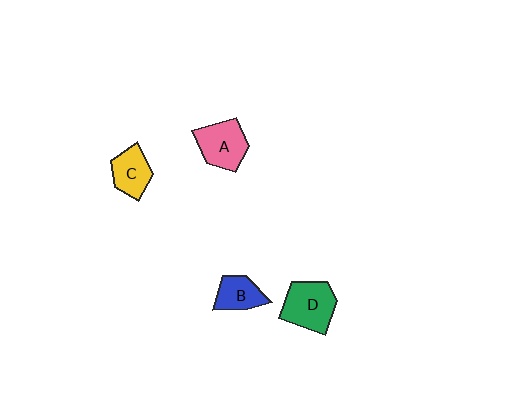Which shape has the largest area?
Shape D (green).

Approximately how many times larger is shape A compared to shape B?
Approximately 1.4 times.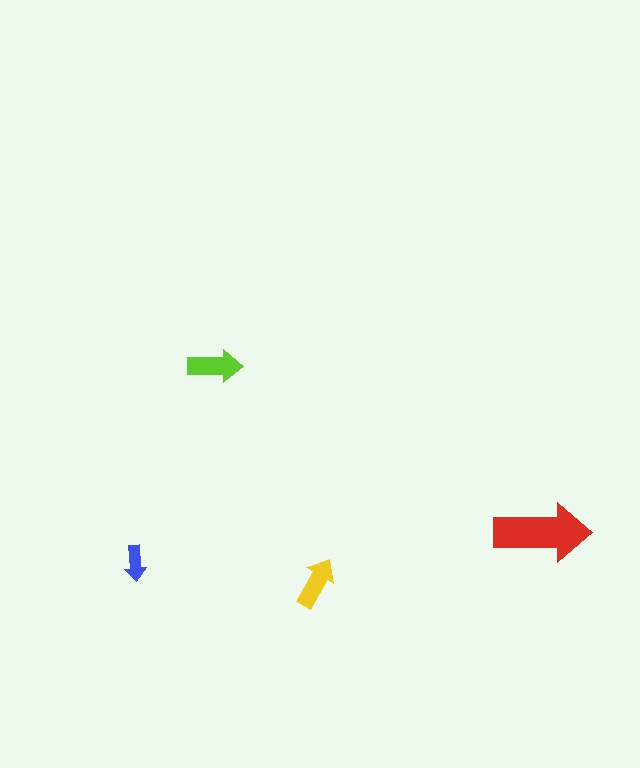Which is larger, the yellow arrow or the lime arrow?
The lime one.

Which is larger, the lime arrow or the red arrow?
The red one.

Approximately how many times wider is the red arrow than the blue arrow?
About 2.5 times wider.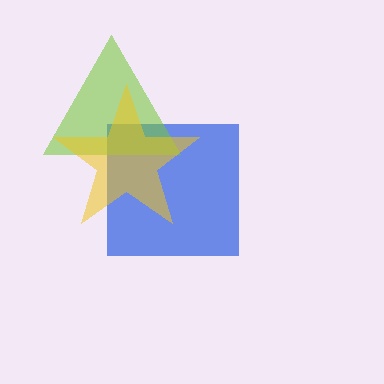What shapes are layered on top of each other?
The layered shapes are: a blue square, a lime triangle, a yellow star.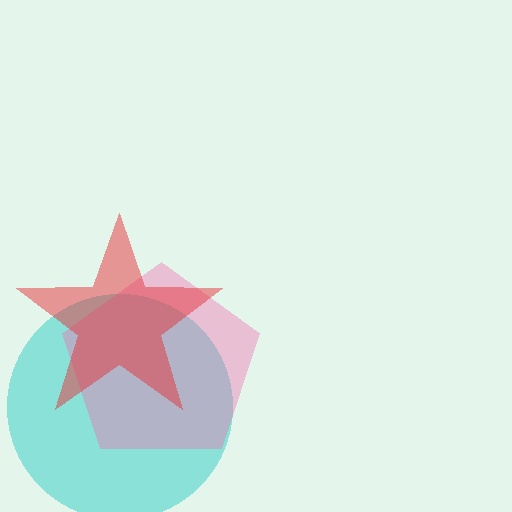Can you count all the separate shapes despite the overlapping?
Yes, there are 3 separate shapes.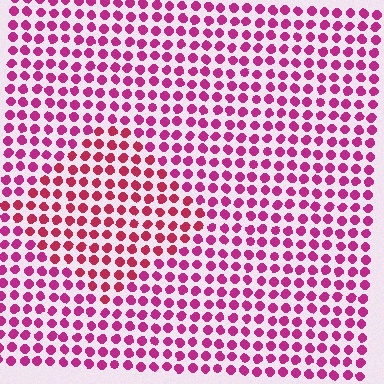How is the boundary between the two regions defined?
The boundary is defined purely by a slight shift in hue (about 23 degrees). Spacing, size, and orientation are identical on both sides.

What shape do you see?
I see a diamond.